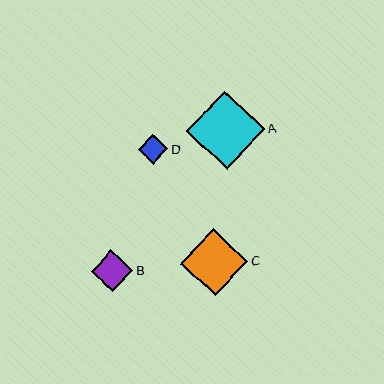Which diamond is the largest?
Diamond A is the largest with a size of approximately 79 pixels.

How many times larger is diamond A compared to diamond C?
Diamond A is approximately 1.2 times the size of diamond C.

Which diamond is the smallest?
Diamond D is the smallest with a size of approximately 29 pixels.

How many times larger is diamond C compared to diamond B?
Diamond C is approximately 1.6 times the size of diamond B.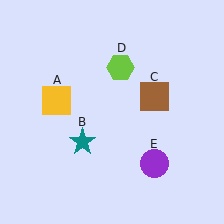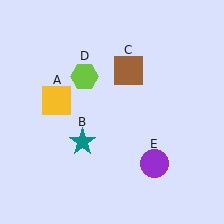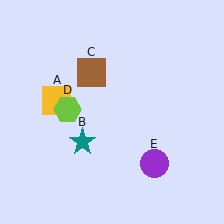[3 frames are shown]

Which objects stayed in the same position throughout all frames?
Yellow square (object A) and teal star (object B) and purple circle (object E) remained stationary.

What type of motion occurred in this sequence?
The brown square (object C), lime hexagon (object D) rotated counterclockwise around the center of the scene.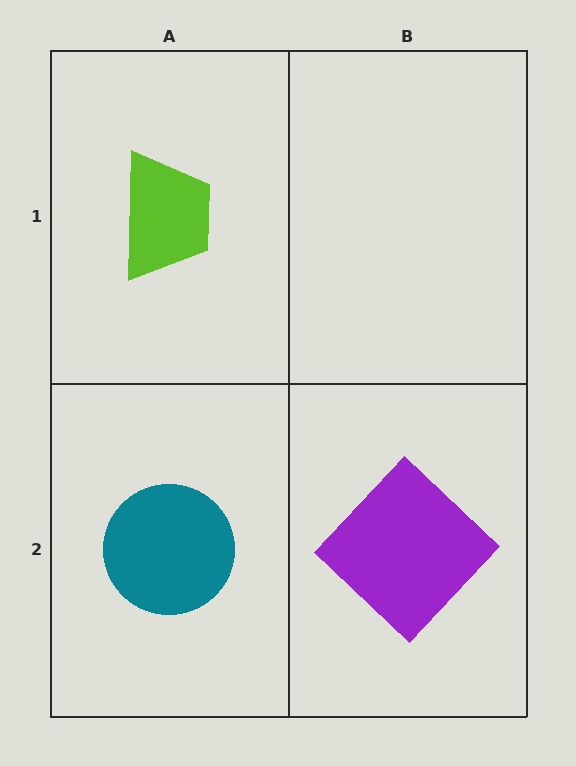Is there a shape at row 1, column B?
No, that cell is empty.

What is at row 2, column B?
A purple diamond.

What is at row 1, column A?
A lime trapezoid.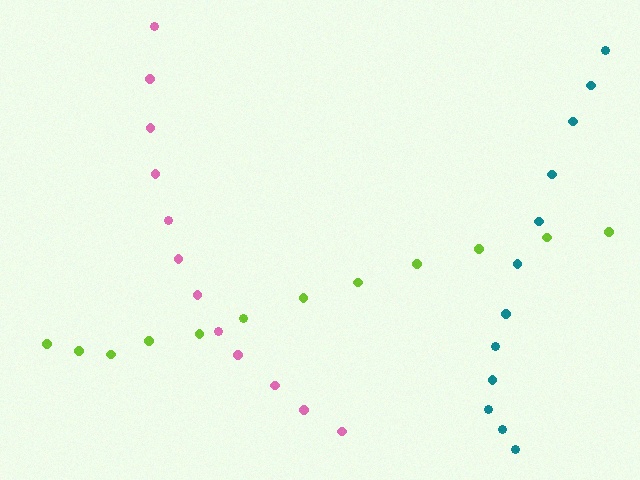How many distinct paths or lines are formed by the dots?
There are 3 distinct paths.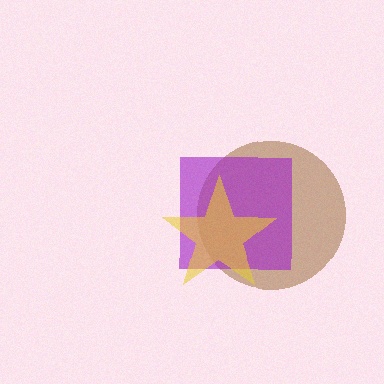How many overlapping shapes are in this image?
There are 3 overlapping shapes in the image.